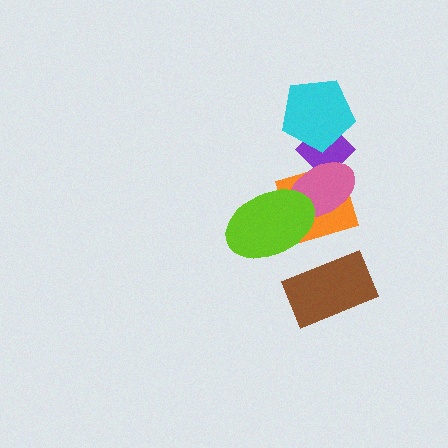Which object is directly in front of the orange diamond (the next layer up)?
The pink ellipse is directly in front of the orange diamond.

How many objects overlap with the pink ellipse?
3 objects overlap with the pink ellipse.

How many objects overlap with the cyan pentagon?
1 object overlaps with the cyan pentagon.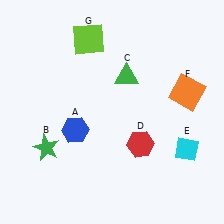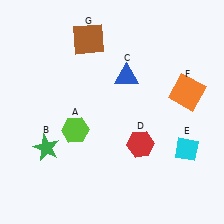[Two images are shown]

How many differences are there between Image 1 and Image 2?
There are 3 differences between the two images.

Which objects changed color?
A changed from blue to lime. C changed from green to blue. G changed from lime to brown.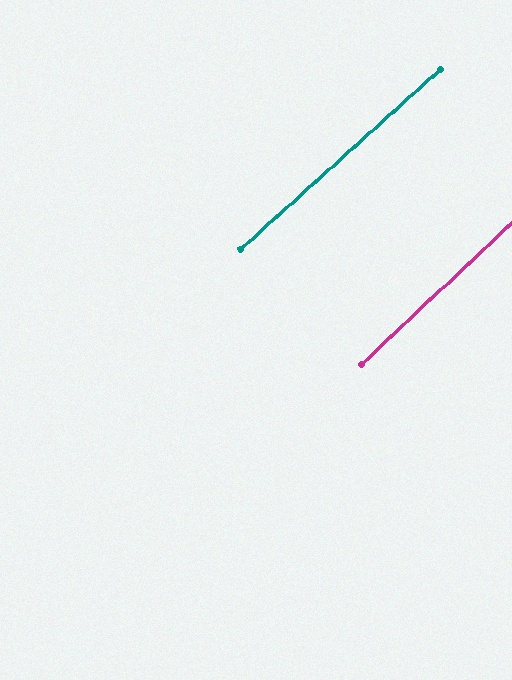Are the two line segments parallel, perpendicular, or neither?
Parallel — their directions differ by only 1.5°.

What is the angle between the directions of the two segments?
Approximately 1 degree.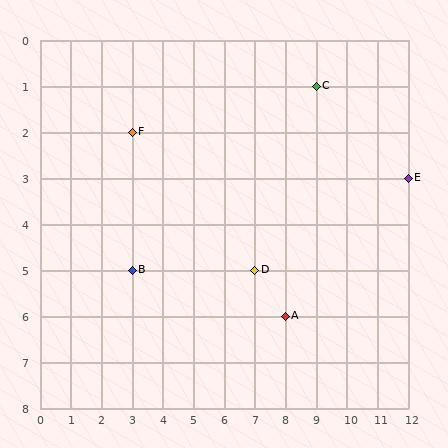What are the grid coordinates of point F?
Point F is at grid coordinates (3, 2).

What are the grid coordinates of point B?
Point B is at grid coordinates (3, 5).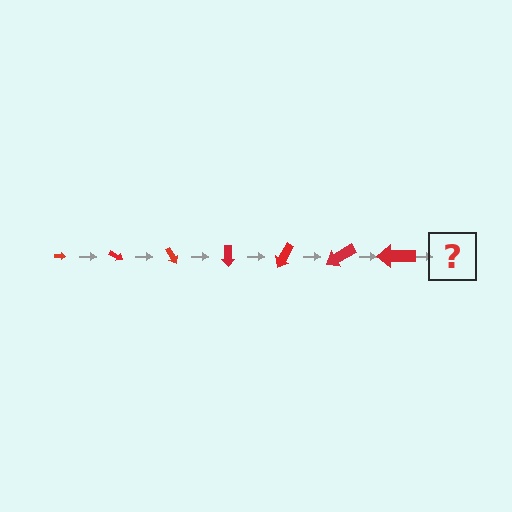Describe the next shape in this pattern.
It should be an arrow, larger than the previous one and rotated 210 degrees from the start.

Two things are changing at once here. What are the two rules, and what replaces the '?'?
The two rules are that the arrow grows larger each step and it rotates 30 degrees each step. The '?' should be an arrow, larger than the previous one and rotated 210 degrees from the start.